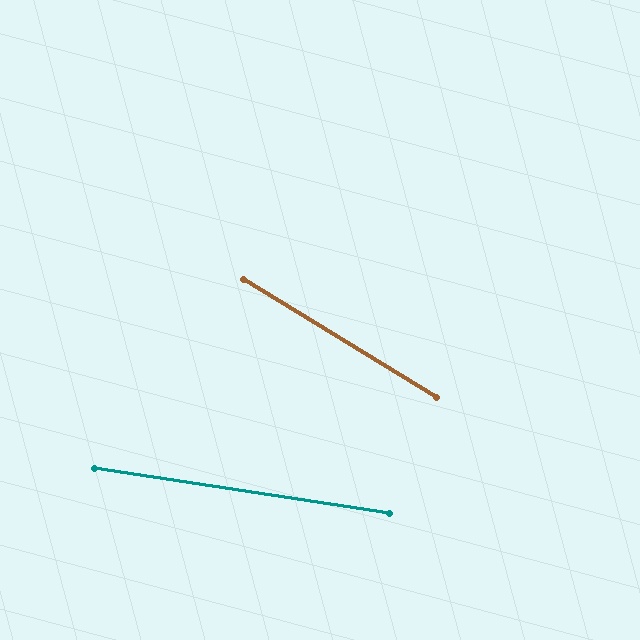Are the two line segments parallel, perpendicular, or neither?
Neither parallel nor perpendicular — they differ by about 23°.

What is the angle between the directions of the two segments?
Approximately 23 degrees.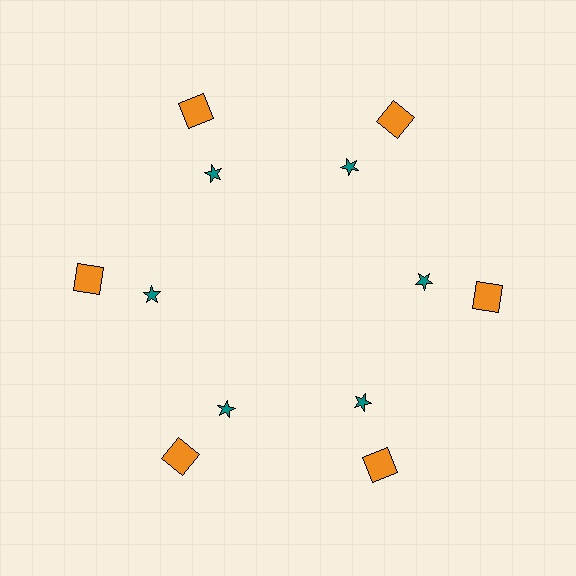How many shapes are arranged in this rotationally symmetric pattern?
There are 12 shapes, arranged in 6 groups of 2.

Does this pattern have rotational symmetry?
Yes, this pattern has 6-fold rotational symmetry. It looks the same after rotating 60 degrees around the center.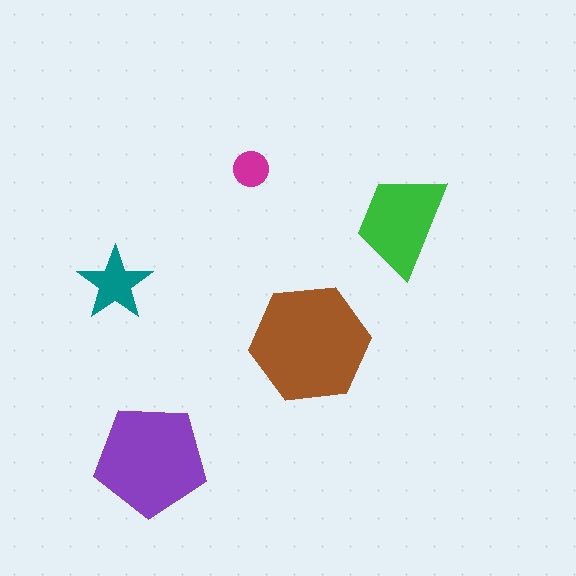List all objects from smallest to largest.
The magenta circle, the teal star, the green trapezoid, the purple pentagon, the brown hexagon.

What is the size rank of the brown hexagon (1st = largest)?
1st.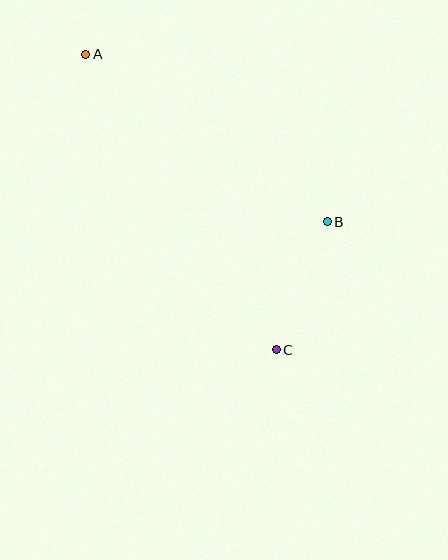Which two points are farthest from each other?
Points A and C are farthest from each other.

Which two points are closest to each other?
Points B and C are closest to each other.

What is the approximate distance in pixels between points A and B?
The distance between A and B is approximately 294 pixels.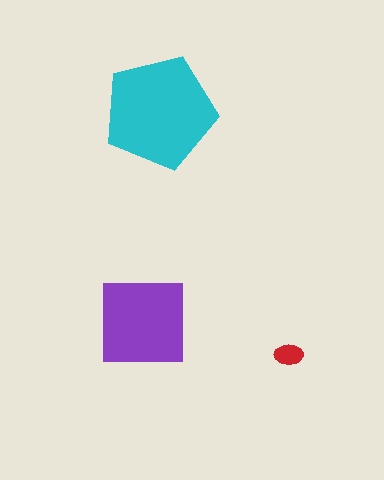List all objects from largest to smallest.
The cyan pentagon, the purple square, the red ellipse.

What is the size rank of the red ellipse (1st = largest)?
3rd.